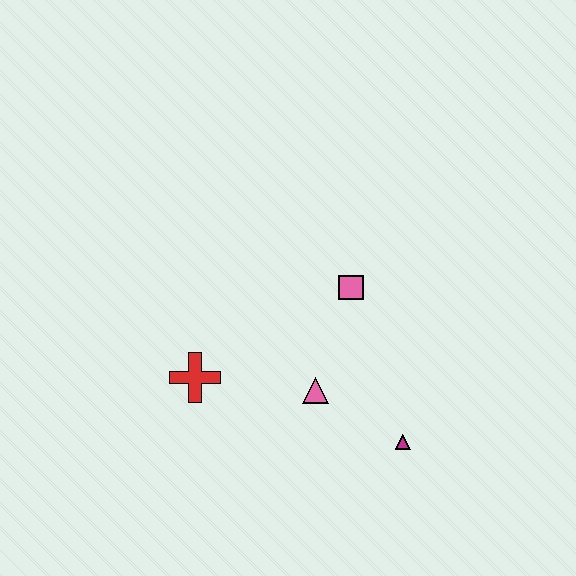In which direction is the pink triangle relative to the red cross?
The pink triangle is to the right of the red cross.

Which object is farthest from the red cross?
The magenta triangle is farthest from the red cross.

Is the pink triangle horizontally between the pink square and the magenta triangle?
No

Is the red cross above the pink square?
No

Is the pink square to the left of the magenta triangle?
Yes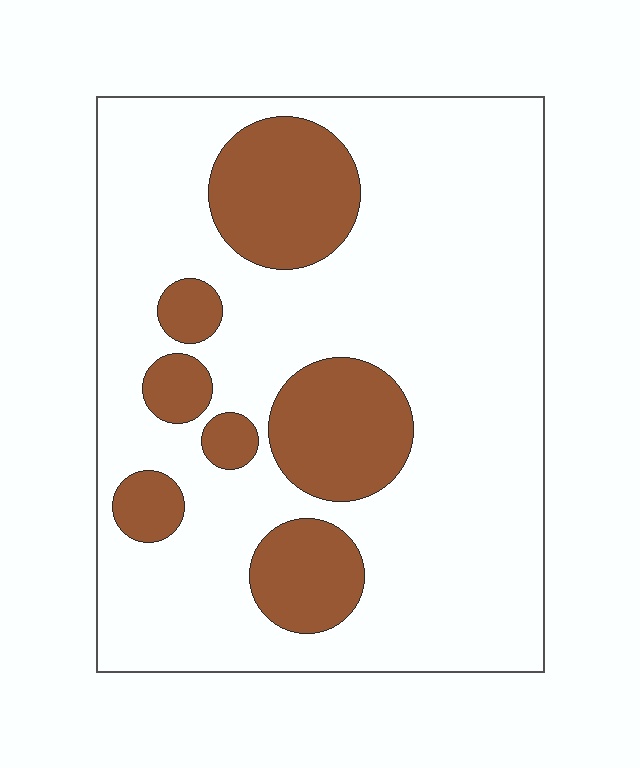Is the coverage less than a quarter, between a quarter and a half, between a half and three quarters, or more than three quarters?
Less than a quarter.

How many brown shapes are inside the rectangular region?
7.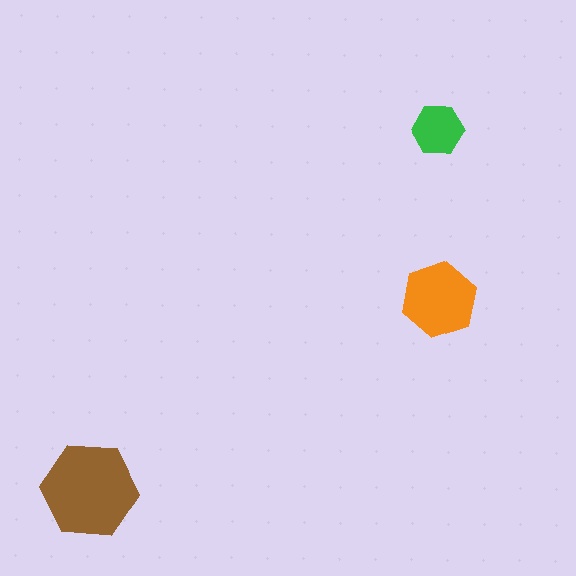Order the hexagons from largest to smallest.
the brown one, the orange one, the green one.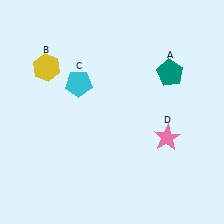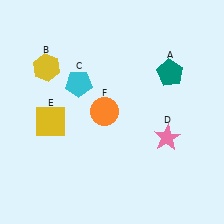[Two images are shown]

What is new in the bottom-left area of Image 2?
A yellow square (E) was added in the bottom-left area of Image 2.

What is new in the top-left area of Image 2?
An orange circle (F) was added in the top-left area of Image 2.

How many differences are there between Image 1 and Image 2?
There are 2 differences between the two images.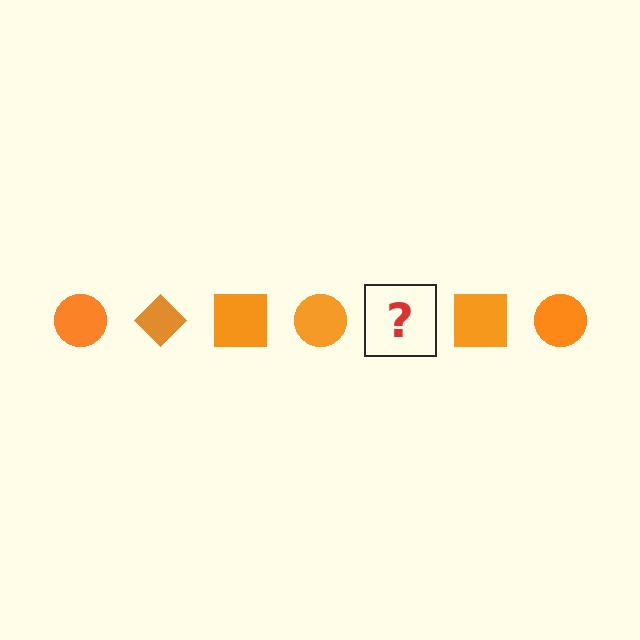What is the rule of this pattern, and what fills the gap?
The rule is that the pattern cycles through circle, diamond, square shapes in orange. The gap should be filled with an orange diamond.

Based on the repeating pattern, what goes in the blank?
The blank should be an orange diamond.